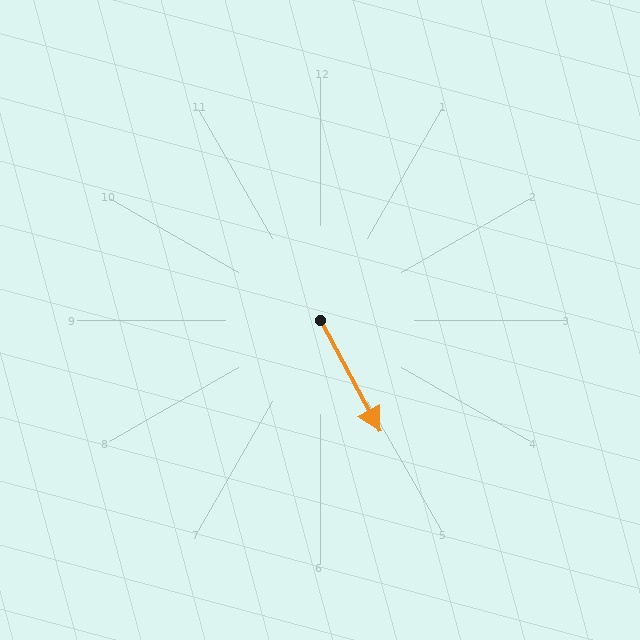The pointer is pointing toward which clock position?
Roughly 5 o'clock.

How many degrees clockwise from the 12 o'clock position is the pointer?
Approximately 152 degrees.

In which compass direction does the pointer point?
Southeast.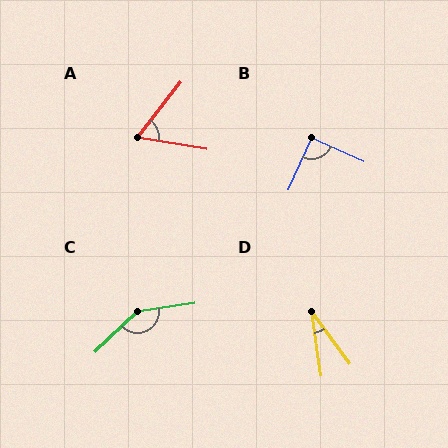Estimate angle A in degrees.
Approximately 61 degrees.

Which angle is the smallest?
D, at approximately 29 degrees.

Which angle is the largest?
C, at approximately 145 degrees.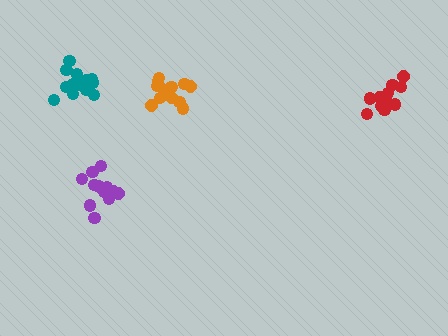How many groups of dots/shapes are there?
There are 4 groups.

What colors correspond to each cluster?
The clusters are colored: orange, red, teal, purple.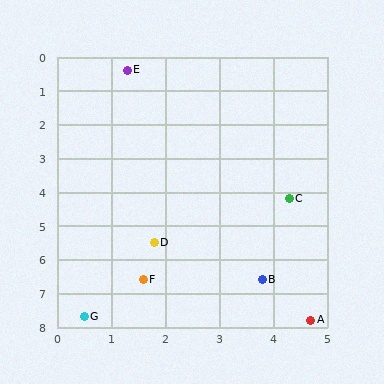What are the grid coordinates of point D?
Point D is at approximately (1.8, 5.5).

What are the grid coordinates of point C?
Point C is at approximately (4.3, 4.2).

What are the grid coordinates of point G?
Point G is at approximately (0.5, 7.7).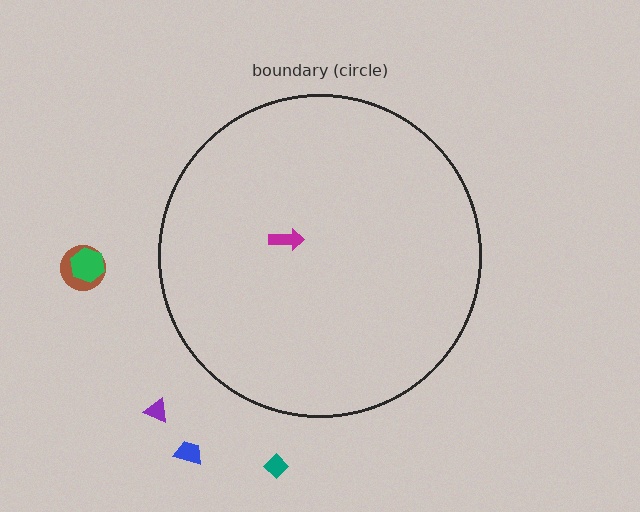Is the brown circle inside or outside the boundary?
Outside.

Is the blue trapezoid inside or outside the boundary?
Outside.